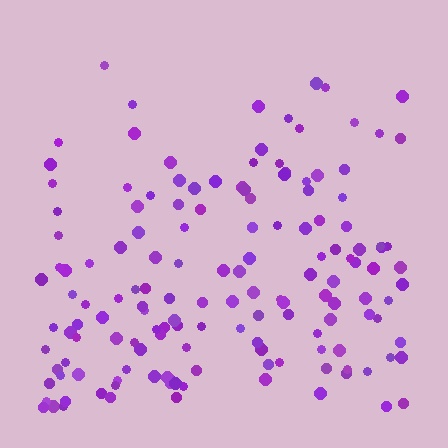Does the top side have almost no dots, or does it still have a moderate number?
Still a moderate number, just noticeably fewer than the bottom.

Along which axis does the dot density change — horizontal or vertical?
Vertical.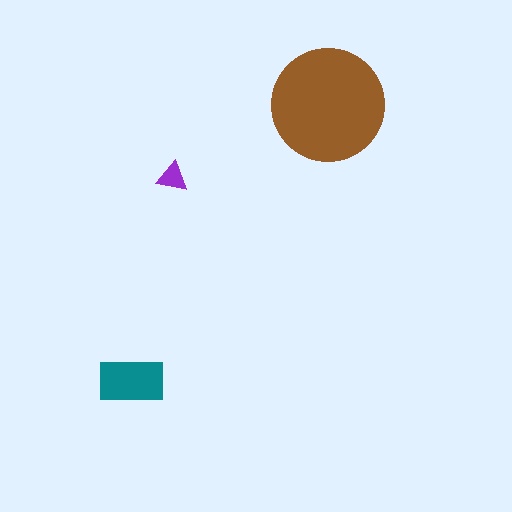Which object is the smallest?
The purple triangle.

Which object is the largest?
The brown circle.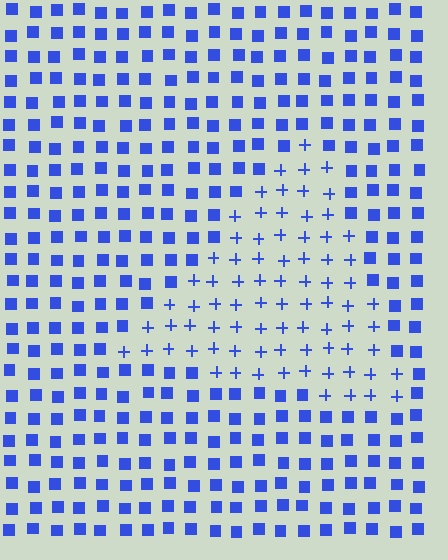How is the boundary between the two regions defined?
The boundary is defined by a change in element shape: plus signs inside vs. squares outside. All elements share the same color and spacing.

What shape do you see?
I see a triangle.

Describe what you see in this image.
The image is filled with small blue elements arranged in a uniform grid. A triangle-shaped region contains plus signs, while the surrounding area contains squares. The boundary is defined purely by the change in element shape.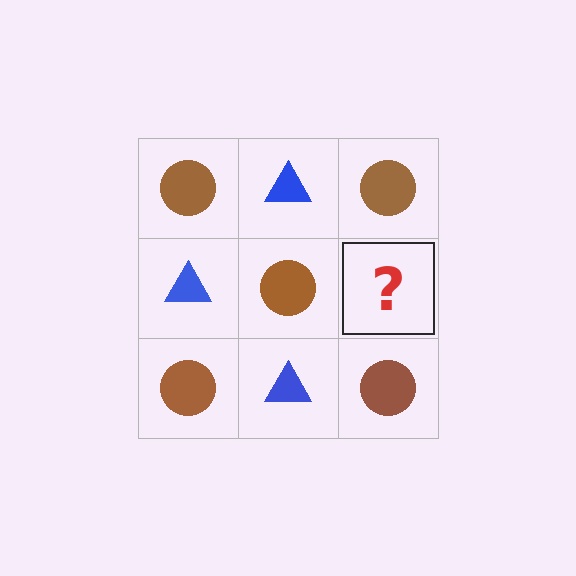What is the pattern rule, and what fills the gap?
The rule is that it alternates brown circle and blue triangle in a checkerboard pattern. The gap should be filled with a blue triangle.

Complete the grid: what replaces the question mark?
The question mark should be replaced with a blue triangle.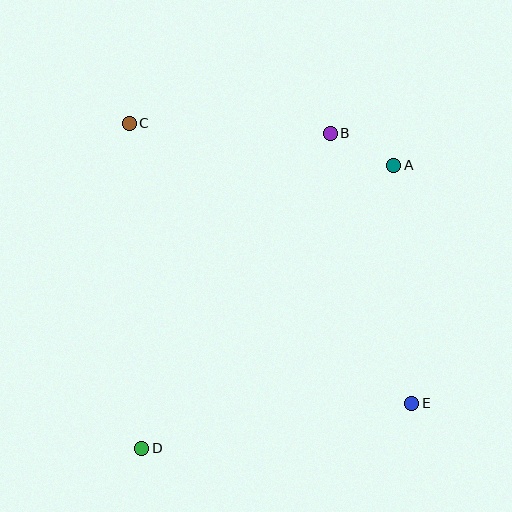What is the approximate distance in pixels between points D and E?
The distance between D and E is approximately 274 pixels.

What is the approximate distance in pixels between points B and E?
The distance between B and E is approximately 282 pixels.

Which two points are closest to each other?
Points A and B are closest to each other.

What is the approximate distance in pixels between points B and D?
The distance between B and D is approximately 367 pixels.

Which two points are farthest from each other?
Points C and E are farthest from each other.